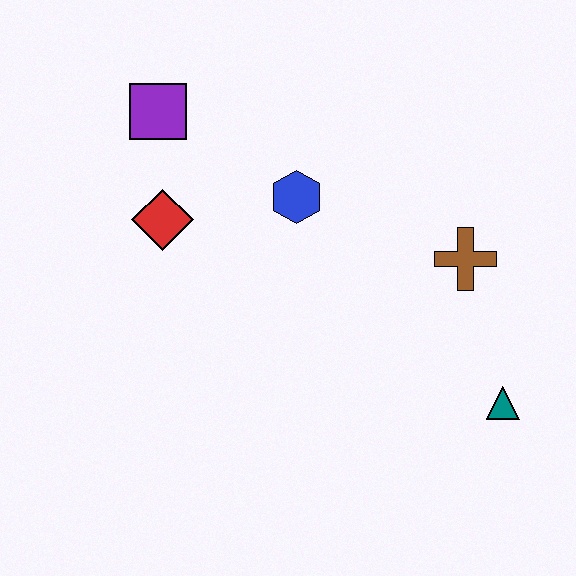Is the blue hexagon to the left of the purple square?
No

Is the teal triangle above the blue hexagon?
No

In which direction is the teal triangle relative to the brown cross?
The teal triangle is below the brown cross.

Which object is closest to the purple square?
The red diamond is closest to the purple square.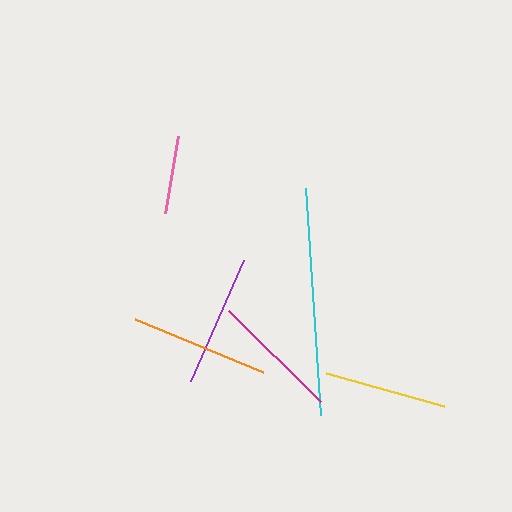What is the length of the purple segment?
The purple segment is approximately 132 pixels long.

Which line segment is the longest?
The cyan line is the longest at approximately 227 pixels.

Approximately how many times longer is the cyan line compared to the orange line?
The cyan line is approximately 1.6 times the length of the orange line.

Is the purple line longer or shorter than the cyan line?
The cyan line is longer than the purple line.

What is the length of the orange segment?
The orange segment is approximately 139 pixels long.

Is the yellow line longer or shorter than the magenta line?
The magenta line is longer than the yellow line.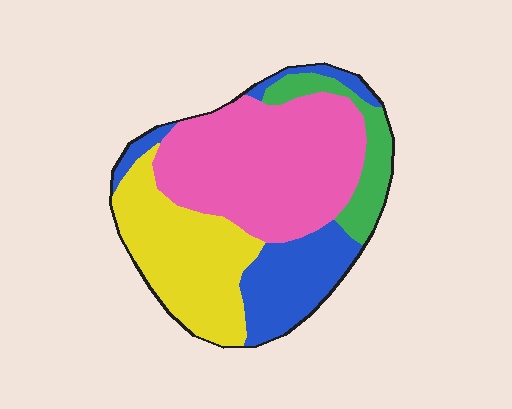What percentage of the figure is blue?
Blue takes up about one fifth (1/5) of the figure.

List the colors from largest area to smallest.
From largest to smallest: pink, yellow, blue, green.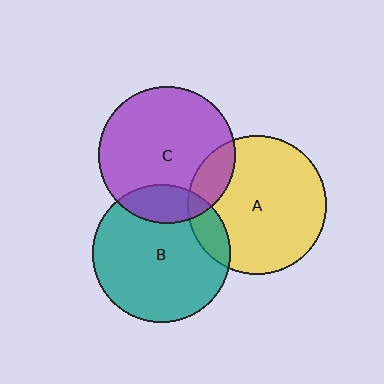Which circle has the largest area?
Circle A (yellow).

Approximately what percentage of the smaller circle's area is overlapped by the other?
Approximately 15%.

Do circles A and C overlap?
Yes.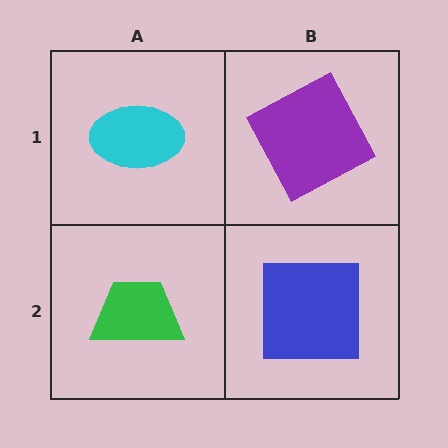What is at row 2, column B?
A blue square.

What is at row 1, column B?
A purple square.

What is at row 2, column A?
A green trapezoid.